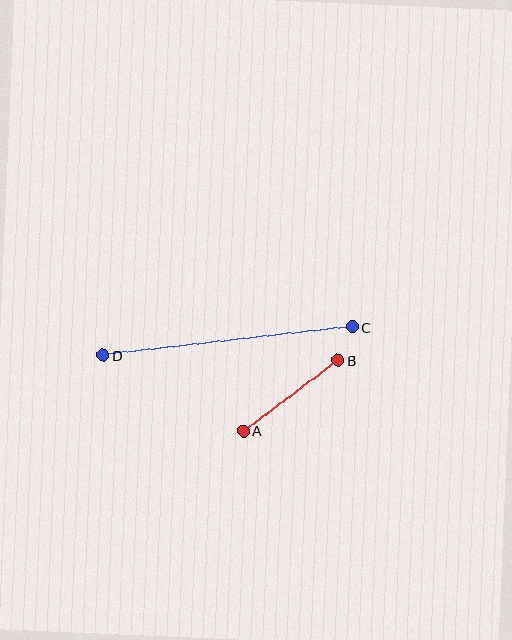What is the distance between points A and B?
The distance is approximately 118 pixels.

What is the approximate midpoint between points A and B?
The midpoint is at approximately (291, 395) pixels.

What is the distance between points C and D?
The distance is approximately 251 pixels.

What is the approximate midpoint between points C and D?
The midpoint is at approximately (227, 341) pixels.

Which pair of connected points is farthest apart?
Points C and D are farthest apart.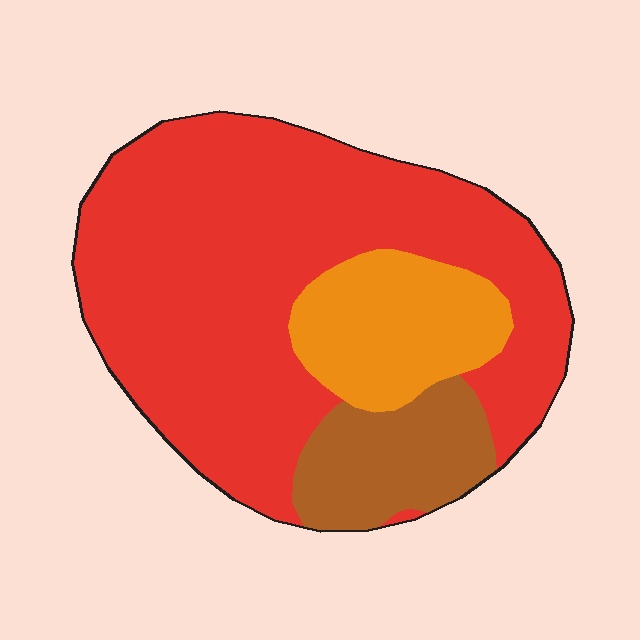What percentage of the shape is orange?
Orange takes up between a sixth and a third of the shape.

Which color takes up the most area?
Red, at roughly 70%.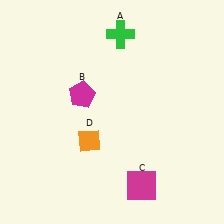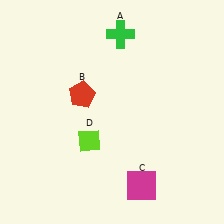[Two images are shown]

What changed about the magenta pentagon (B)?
In Image 1, B is magenta. In Image 2, it changed to red.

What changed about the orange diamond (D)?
In Image 1, D is orange. In Image 2, it changed to lime.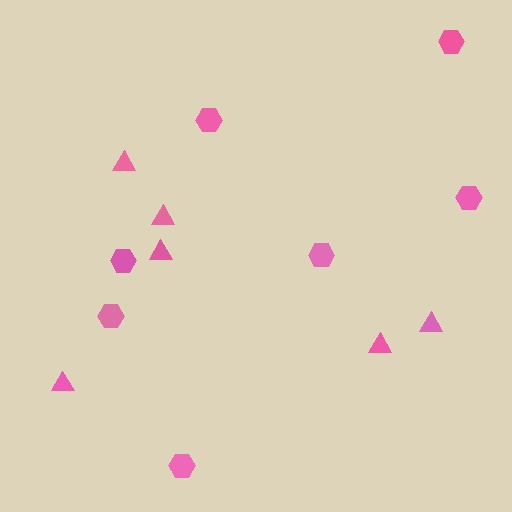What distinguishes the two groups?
There are 2 groups: one group of hexagons (7) and one group of triangles (6).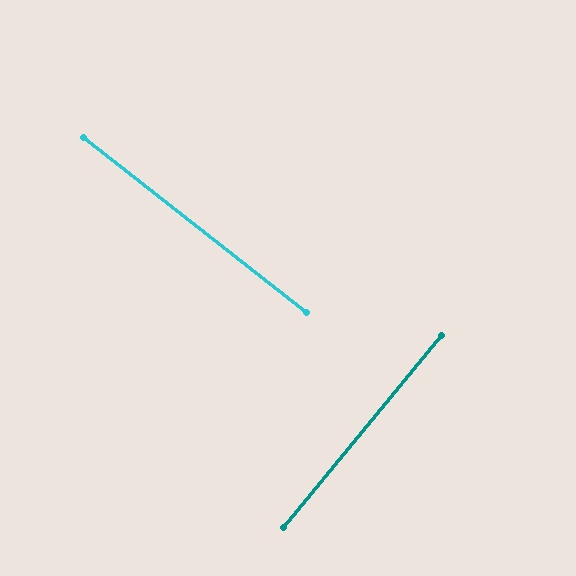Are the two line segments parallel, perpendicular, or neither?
Perpendicular — they meet at approximately 88°.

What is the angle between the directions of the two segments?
Approximately 88 degrees.